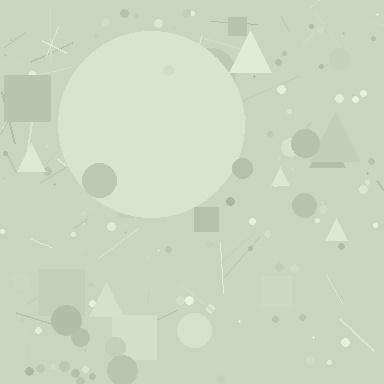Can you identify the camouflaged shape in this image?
The camouflaged shape is a circle.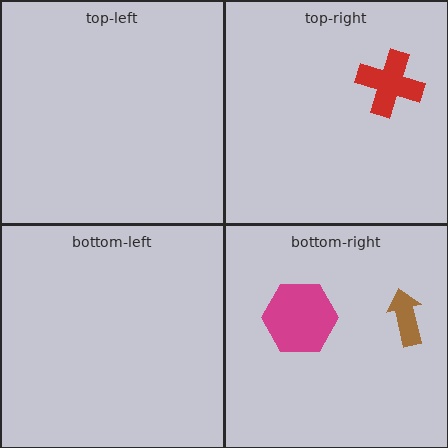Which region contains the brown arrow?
The bottom-right region.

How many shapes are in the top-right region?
1.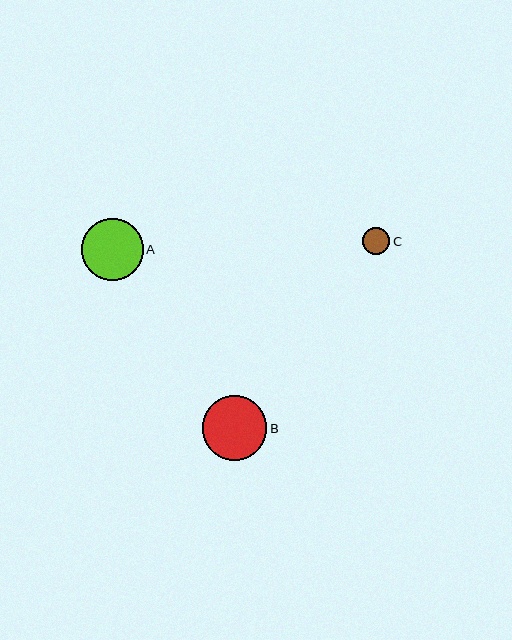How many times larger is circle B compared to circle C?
Circle B is approximately 2.4 times the size of circle C.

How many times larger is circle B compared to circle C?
Circle B is approximately 2.4 times the size of circle C.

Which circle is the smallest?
Circle C is the smallest with a size of approximately 27 pixels.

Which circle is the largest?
Circle B is the largest with a size of approximately 65 pixels.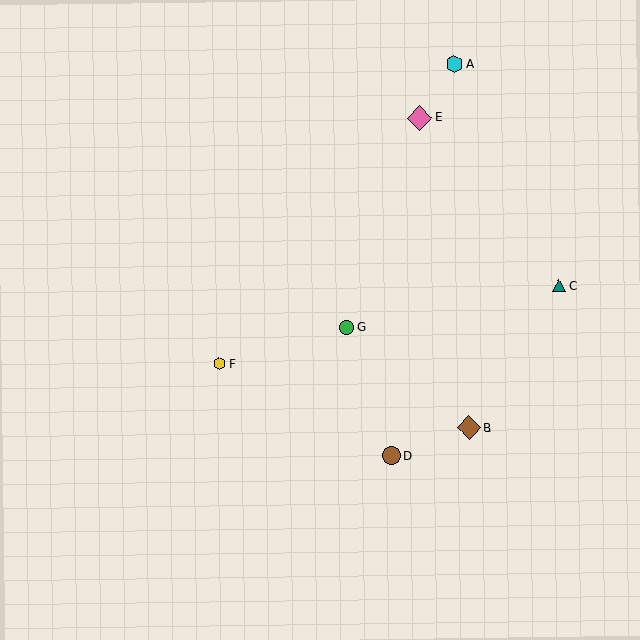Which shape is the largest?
The pink diamond (labeled E) is the largest.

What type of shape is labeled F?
Shape F is a yellow hexagon.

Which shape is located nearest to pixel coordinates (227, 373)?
The yellow hexagon (labeled F) at (219, 364) is nearest to that location.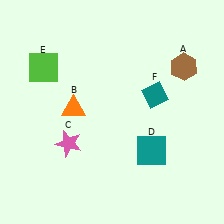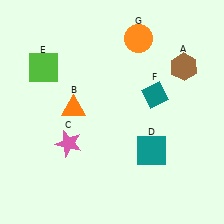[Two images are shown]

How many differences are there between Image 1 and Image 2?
There is 1 difference between the two images.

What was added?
An orange circle (G) was added in Image 2.